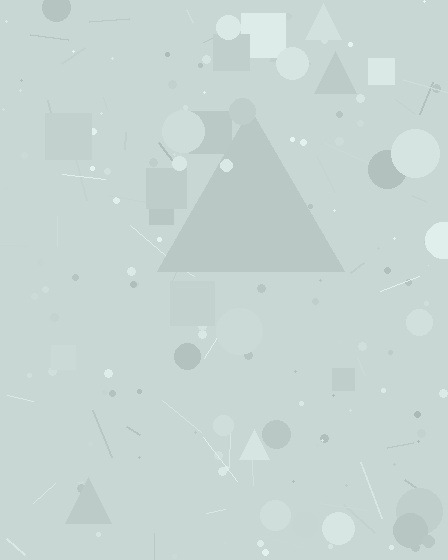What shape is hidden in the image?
A triangle is hidden in the image.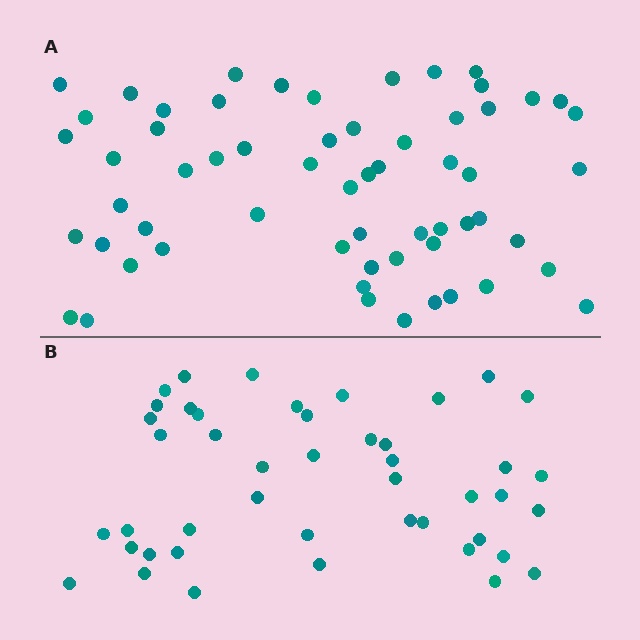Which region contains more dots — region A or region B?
Region A (the top region) has more dots.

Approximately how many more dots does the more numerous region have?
Region A has approximately 15 more dots than region B.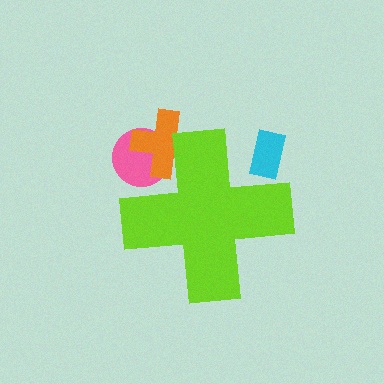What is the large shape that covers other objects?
A lime cross.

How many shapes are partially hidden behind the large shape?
3 shapes are partially hidden.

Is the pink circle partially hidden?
Yes, the pink circle is partially hidden behind the lime cross.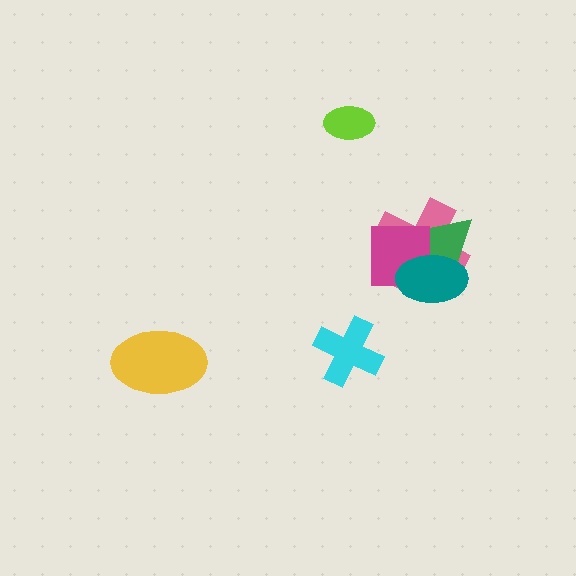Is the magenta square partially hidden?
Yes, it is partially covered by another shape.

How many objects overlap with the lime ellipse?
0 objects overlap with the lime ellipse.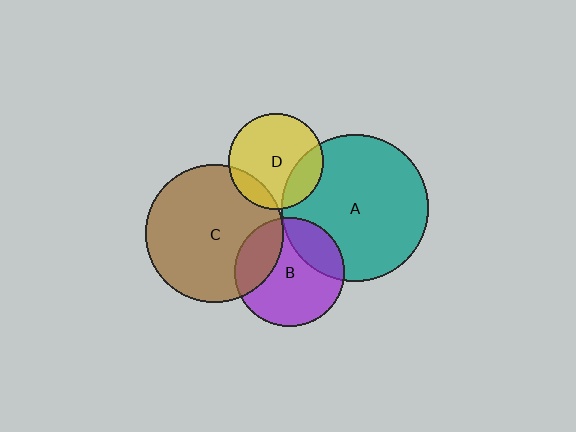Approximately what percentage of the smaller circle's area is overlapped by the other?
Approximately 25%.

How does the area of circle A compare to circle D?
Approximately 2.4 times.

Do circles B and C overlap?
Yes.